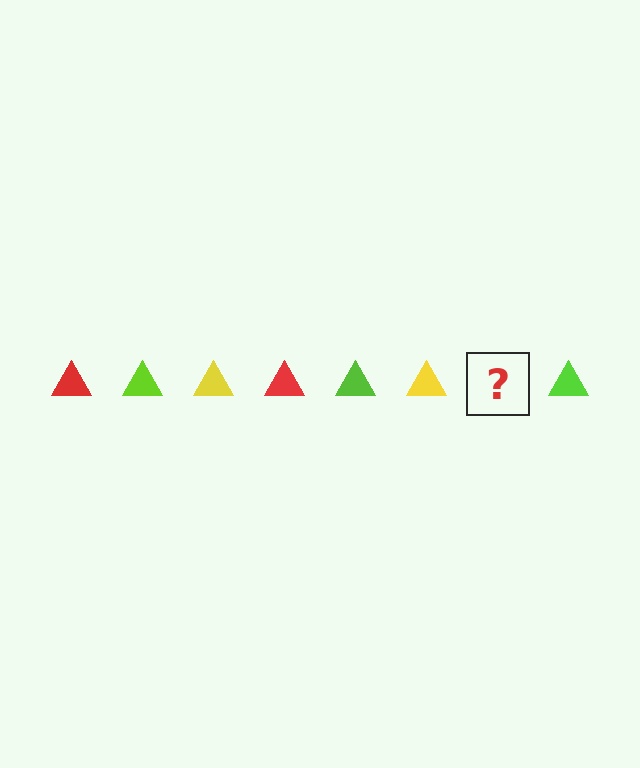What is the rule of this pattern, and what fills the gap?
The rule is that the pattern cycles through red, lime, yellow triangles. The gap should be filled with a red triangle.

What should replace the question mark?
The question mark should be replaced with a red triangle.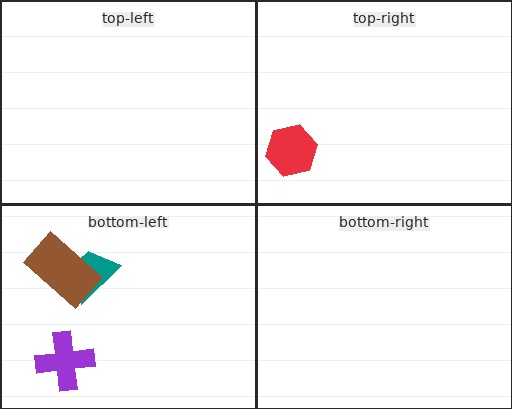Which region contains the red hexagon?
The top-right region.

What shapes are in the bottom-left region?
The teal trapezoid, the purple cross, the brown rectangle.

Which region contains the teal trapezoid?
The bottom-left region.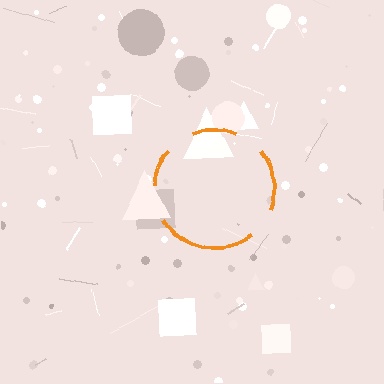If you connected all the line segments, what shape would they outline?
They would outline a circle.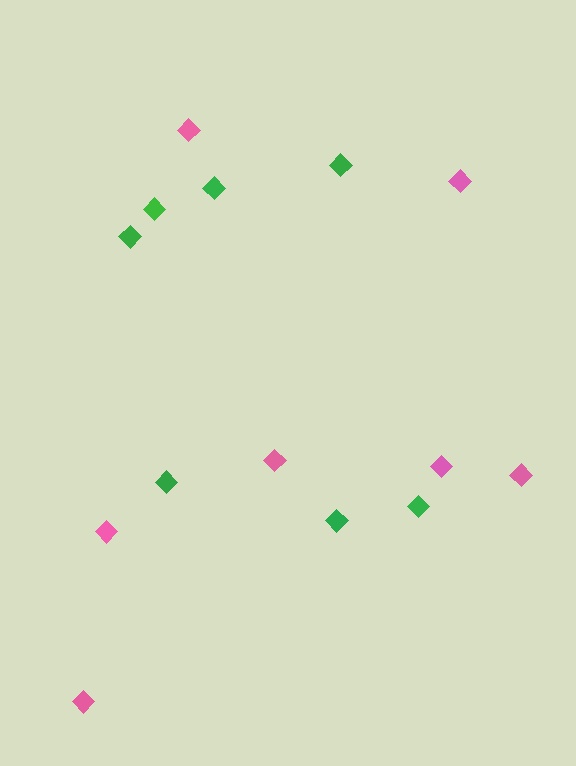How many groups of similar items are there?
There are 2 groups: one group of green diamonds (7) and one group of pink diamonds (7).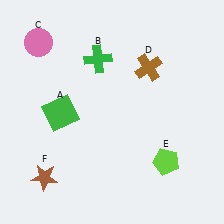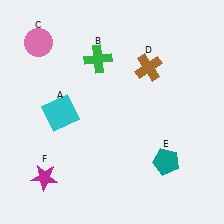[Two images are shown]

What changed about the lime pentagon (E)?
In Image 1, E is lime. In Image 2, it changed to teal.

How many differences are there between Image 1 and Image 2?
There are 3 differences between the two images.